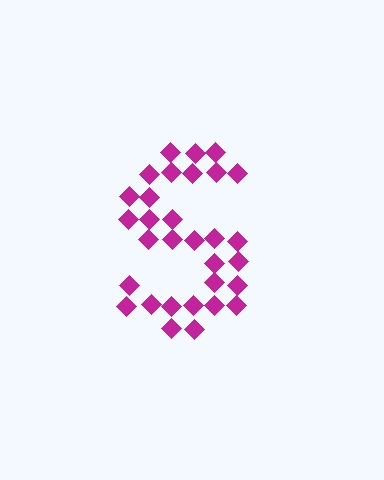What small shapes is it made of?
It is made of small diamonds.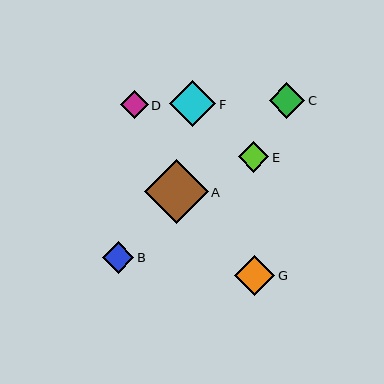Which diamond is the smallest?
Diamond D is the smallest with a size of approximately 28 pixels.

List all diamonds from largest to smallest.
From largest to smallest: A, F, G, C, B, E, D.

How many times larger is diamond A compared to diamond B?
Diamond A is approximately 2.0 times the size of diamond B.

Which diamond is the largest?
Diamond A is the largest with a size of approximately 64 pixels.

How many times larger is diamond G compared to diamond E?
Diamond G is approximately 1.3 times the size of diamond E.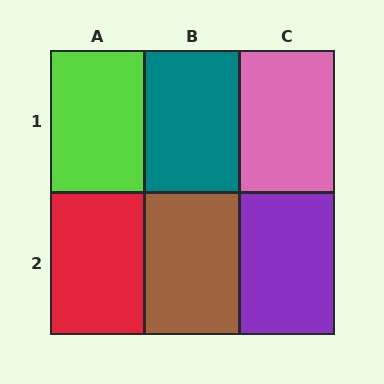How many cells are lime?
1 cell is lime.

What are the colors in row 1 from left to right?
Lime, teal, pink.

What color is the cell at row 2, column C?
Purple.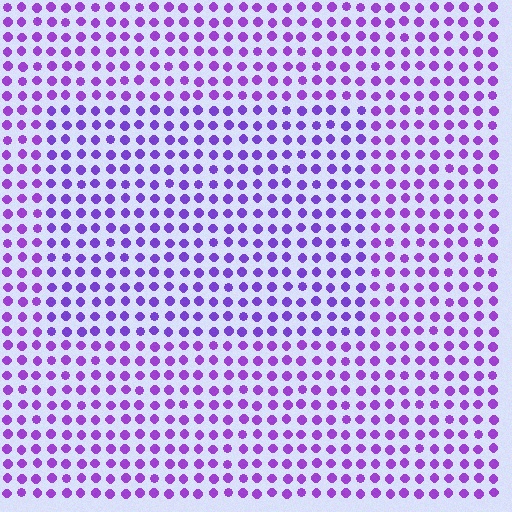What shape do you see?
I see a rectangle.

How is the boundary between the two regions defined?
The boundary is defined purely by a slight shift in hue (about 15 degrees). Spacing, size, and orientation are identical on both sides.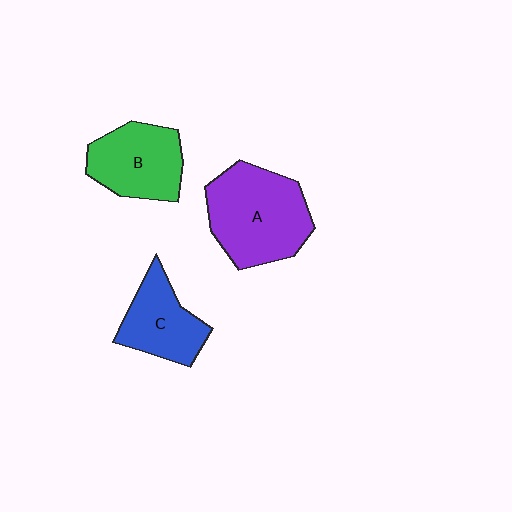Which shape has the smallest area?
Shape C (blue).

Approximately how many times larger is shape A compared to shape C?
Approximately 1.6 times.